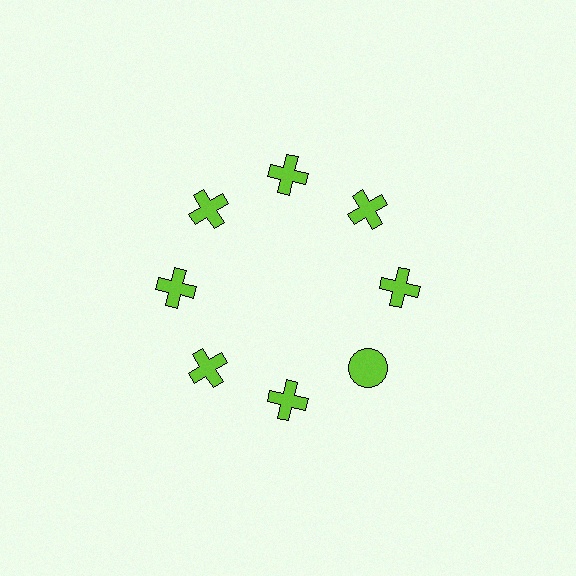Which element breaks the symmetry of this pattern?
The lime circle at roughly the 4 o'clock position breaks the symmetry. All other shapes are lime crosses.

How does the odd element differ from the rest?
It has a different shape: circle instead of cross.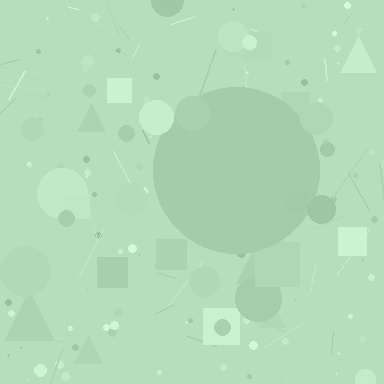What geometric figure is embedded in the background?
A circle is embedded in the background.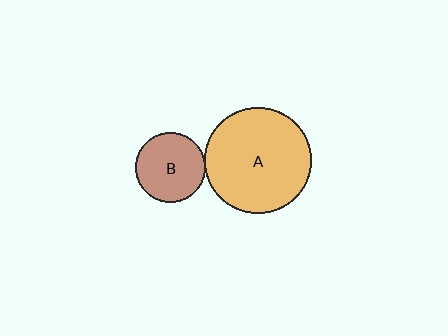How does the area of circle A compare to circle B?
Approximately 2.3 times.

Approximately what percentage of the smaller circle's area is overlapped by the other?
Approximately 5%.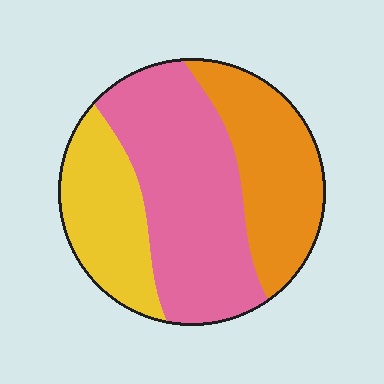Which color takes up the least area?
Yellow, at roughly 25%.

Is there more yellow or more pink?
Pink.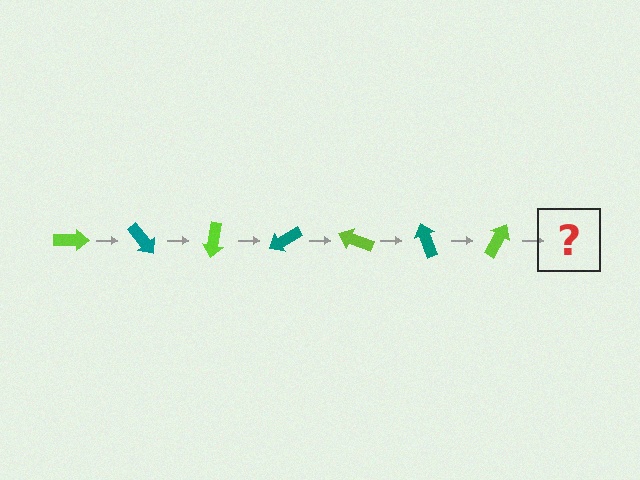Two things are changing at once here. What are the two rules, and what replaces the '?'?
The two rules are that it rotates 50 degrees each step and the color cycles through lime and teal. The '?' should be a teal arrow, rotated 350 degrees from the start.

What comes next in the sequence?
The next element should be a teal arrow, rotated 350 degrees from the start.